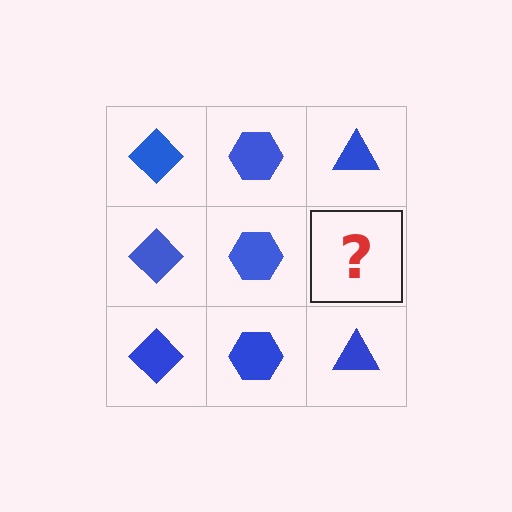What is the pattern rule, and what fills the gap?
The rule is that each column has a consistent shape. The gap should be filled with a blue triangle.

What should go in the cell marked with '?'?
The missing cell should contain a blue triangle.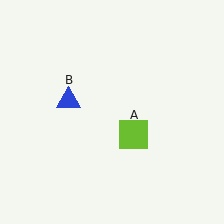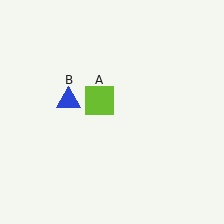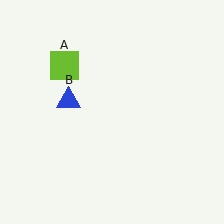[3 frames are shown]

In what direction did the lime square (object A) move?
The lime square (object A) moved up and to the left.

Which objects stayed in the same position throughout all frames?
Blue triangle (object B) remained stationary.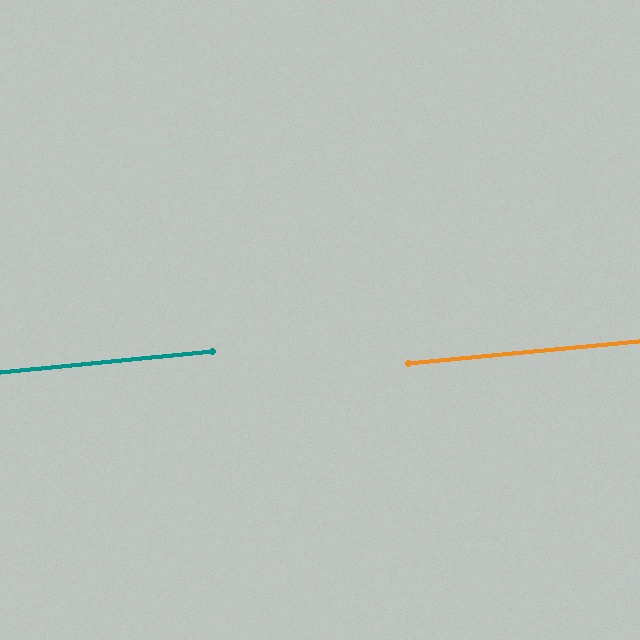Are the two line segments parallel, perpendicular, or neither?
Parallel — their directions differ by only 0.2°.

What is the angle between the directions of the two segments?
Approximately 0 degrees.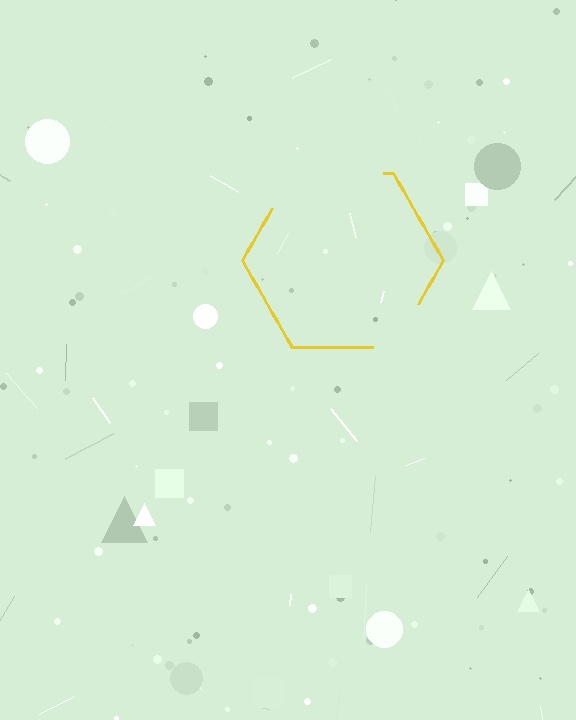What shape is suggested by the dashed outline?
The dashed outline suggests a hexagon.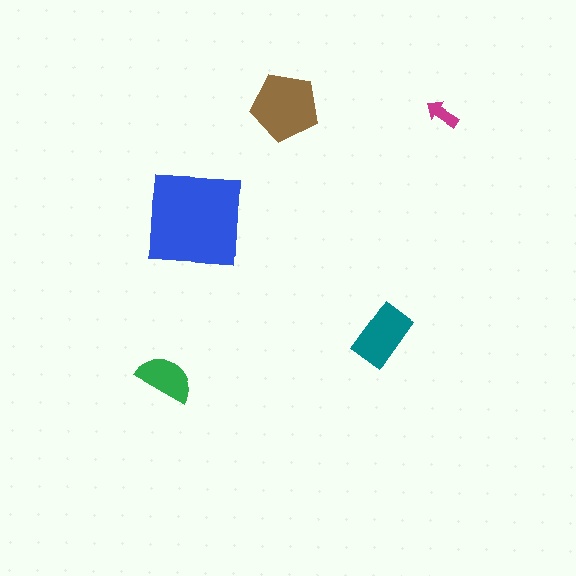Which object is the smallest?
The magenta arrow.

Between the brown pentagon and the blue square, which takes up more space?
The blue square.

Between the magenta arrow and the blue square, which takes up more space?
The blue square.